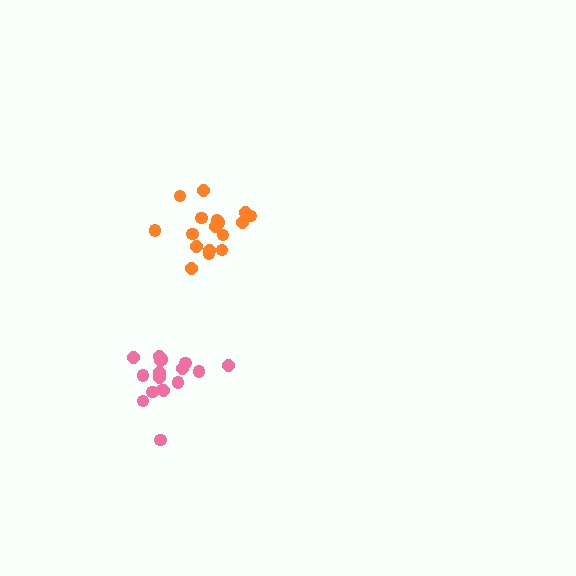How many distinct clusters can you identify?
There are 2 distinct clusters.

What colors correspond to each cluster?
The clusters are colored: pink, orange.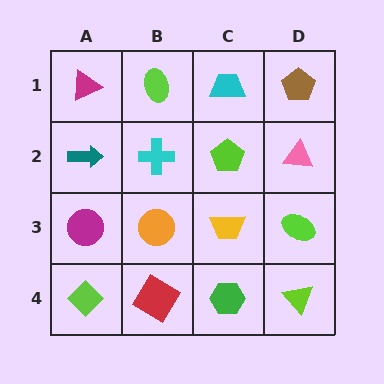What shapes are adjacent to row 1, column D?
A pink triangle (row 2, column D), a cyan trapezoid (row 1, column C).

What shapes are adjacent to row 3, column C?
A lime pentagon (row 2, column C), a green hexagon (row 4, column C), an orange circle (row 3, column B), a lime ellipse (row 3, column D).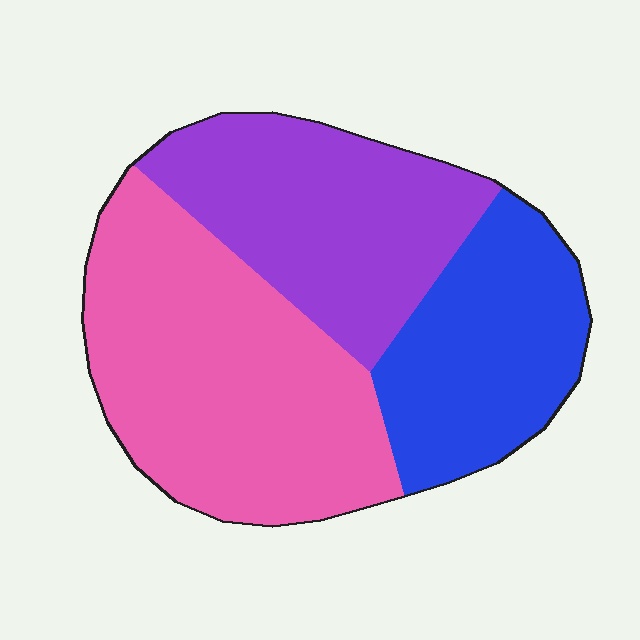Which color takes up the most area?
Pink, at roughly 45%.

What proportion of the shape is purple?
Purple takes up about one third (1/3) of the shape.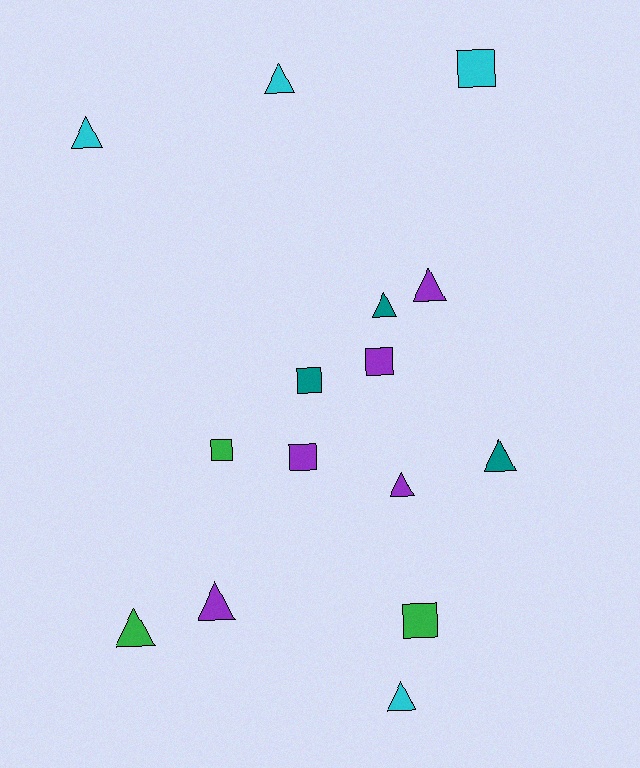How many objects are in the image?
There are 15 objects.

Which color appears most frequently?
Purple, with 5 objects.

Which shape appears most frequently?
Triangle, with 9 objects.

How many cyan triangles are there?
There are 3 cyan triangles.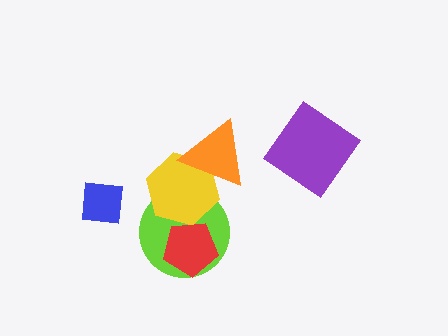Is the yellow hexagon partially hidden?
Yes, it is partially covered by another shape.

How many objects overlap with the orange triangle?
1 object overlaps with the orange triangle.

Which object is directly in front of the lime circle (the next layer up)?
The yellow hexagon is directly in front of the lime circle.